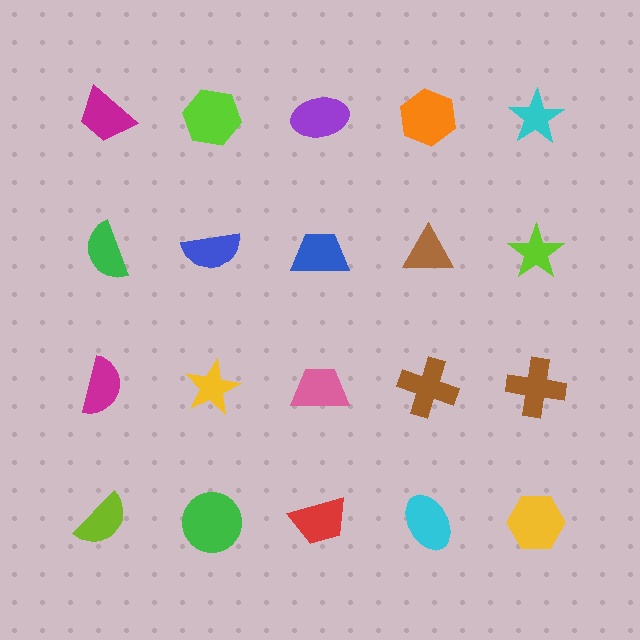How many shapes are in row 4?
5 shapes.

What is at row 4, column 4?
A cyan ellipse.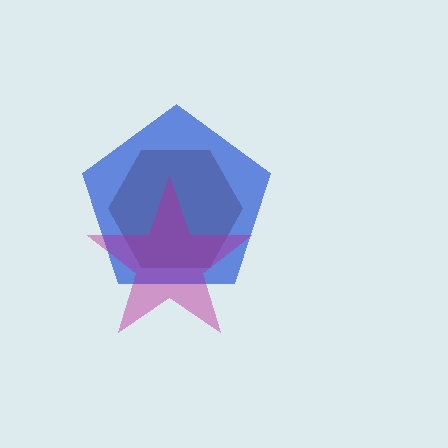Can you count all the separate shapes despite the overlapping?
Yes, there are 3 separate shapes.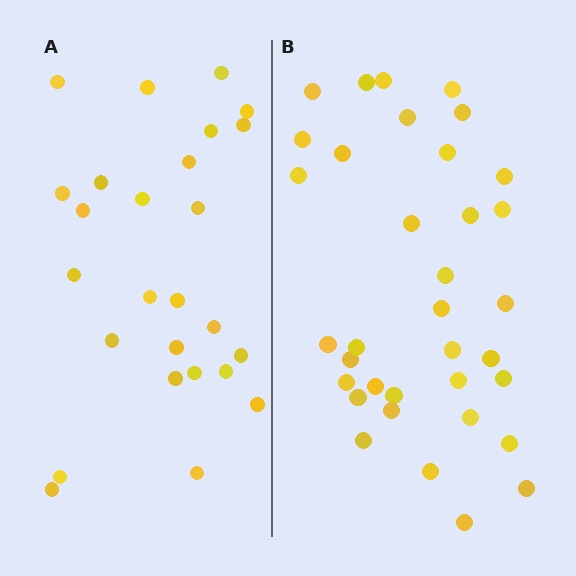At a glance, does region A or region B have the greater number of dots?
Region B (the right region) has more dots.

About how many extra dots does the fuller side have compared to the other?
Region B has roughly 8 or so more dots than region A.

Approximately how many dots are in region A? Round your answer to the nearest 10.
About 30 dots. (The exact count is 26, which rounds to 30.)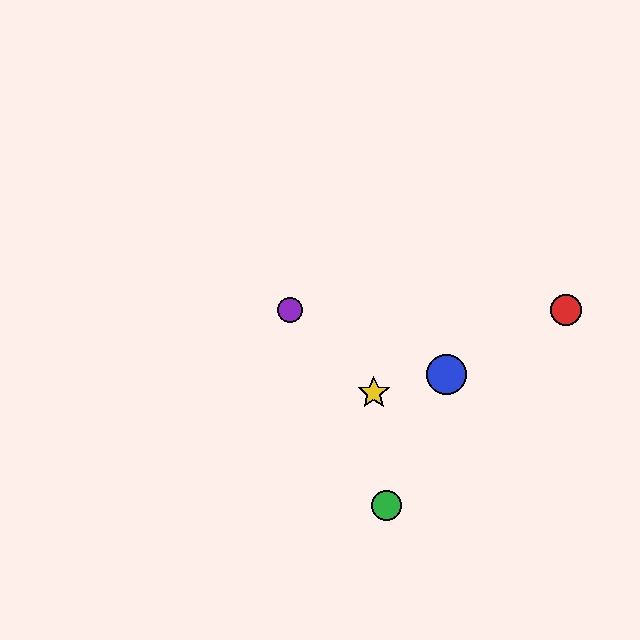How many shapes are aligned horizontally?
2 shapes (the red circle, the purple circle) are aligned horizontally.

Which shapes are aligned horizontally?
The red circle, the purple circle are aligned horizontally.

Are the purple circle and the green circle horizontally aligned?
No, the purple circle is at y≈310 and the green circle is at y≈506.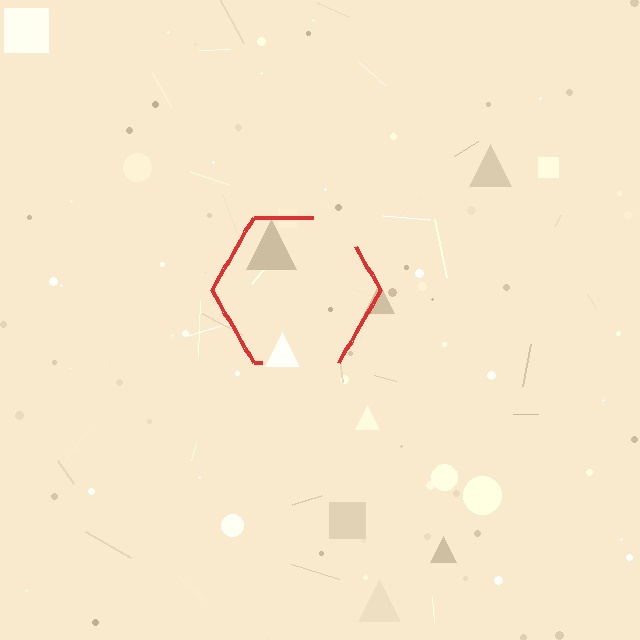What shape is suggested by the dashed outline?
The dashed outline suggests a hexagon.